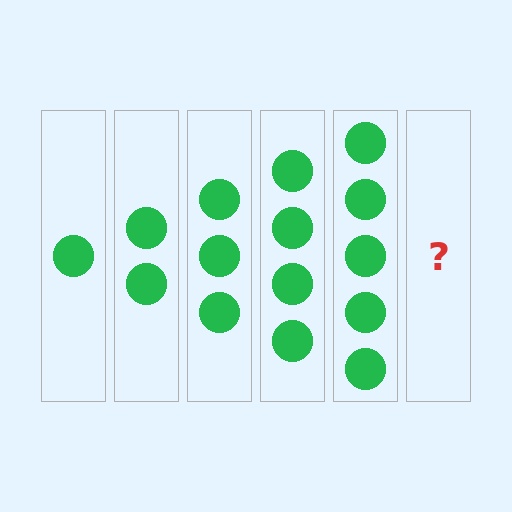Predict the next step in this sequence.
The next step is 6 circles.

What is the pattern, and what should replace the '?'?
The pattern is that each step adds one more circle. The '?' should be 6 circles.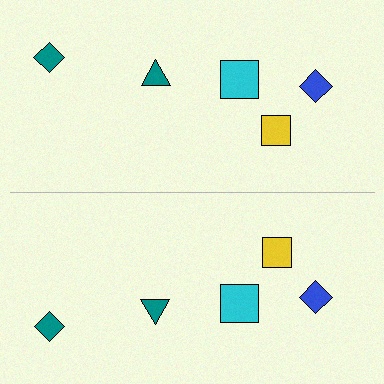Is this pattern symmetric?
Yes, this pattern has bilateral (reflection) symmetry.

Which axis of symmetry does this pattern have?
The pattern has a horizontal axis of symmetry running through the center of the image.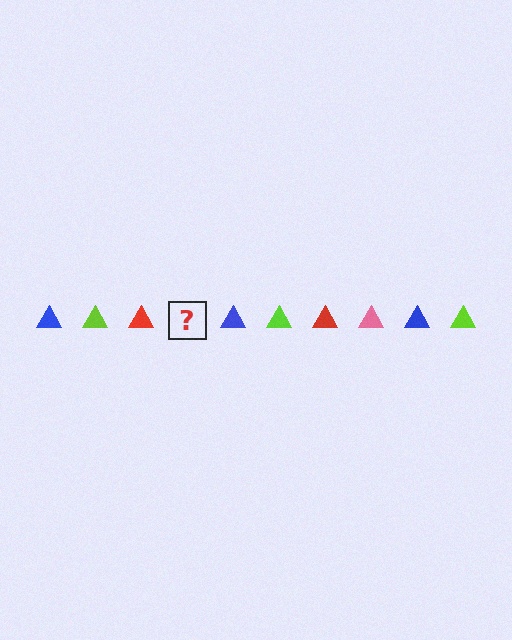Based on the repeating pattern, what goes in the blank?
The blank should be a pink triangle.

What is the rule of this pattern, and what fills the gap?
The rule is that the pattern cycles through blue, lime, red, pink triangles. The gap should be filled with a pink triangle.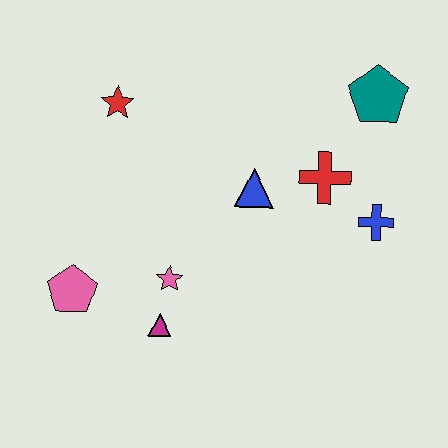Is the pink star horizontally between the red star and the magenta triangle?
No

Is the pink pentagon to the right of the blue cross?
No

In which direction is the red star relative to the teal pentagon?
The red star is to the left of the teal pentagon.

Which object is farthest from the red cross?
The pink pentagon is farthest from the red cross.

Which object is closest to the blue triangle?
The red cross is closest to the blue triangle.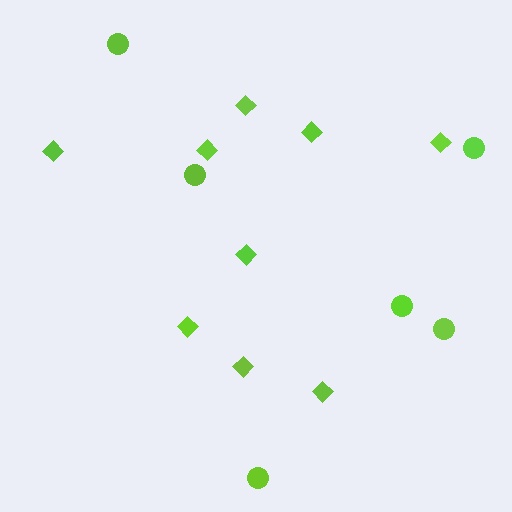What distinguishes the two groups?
There are 2 groups: one group of circles (6) and one group of diamonds (9).